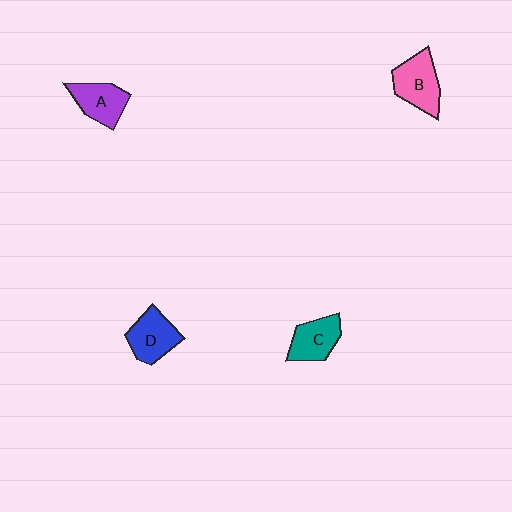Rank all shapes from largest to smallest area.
From largest to smallest: B (pink), D (blue), A (purple), C (teal).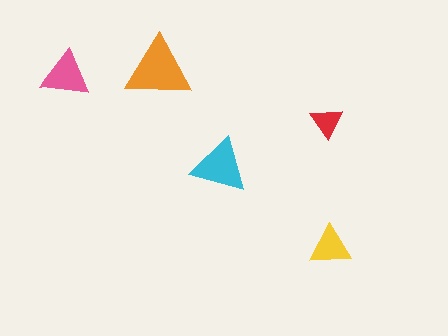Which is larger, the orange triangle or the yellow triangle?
The orange one.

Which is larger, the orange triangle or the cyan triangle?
The orange one.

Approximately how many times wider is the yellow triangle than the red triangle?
About 1.5 times wider.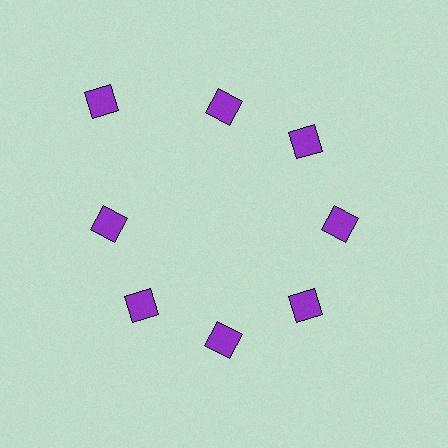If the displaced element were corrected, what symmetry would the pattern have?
It would have 8-fold rotational symmetry — the pattern would map onto itself every 45 degrees.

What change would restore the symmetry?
The symmetry would be restored by moving it inward, back onto the ring so that all 8 diamonds sit at equal angles and equal distance from the center.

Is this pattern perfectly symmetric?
No. The 8 purple diamonds are arranged in a ring, but one element near the 10 o'clock position is pushed outward from the center, breaking the 8-fold rotational symmetry.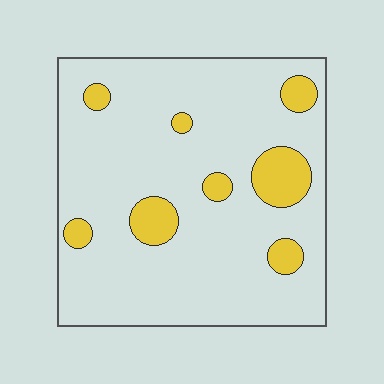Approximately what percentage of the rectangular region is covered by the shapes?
Approximately 15%.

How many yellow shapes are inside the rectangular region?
8.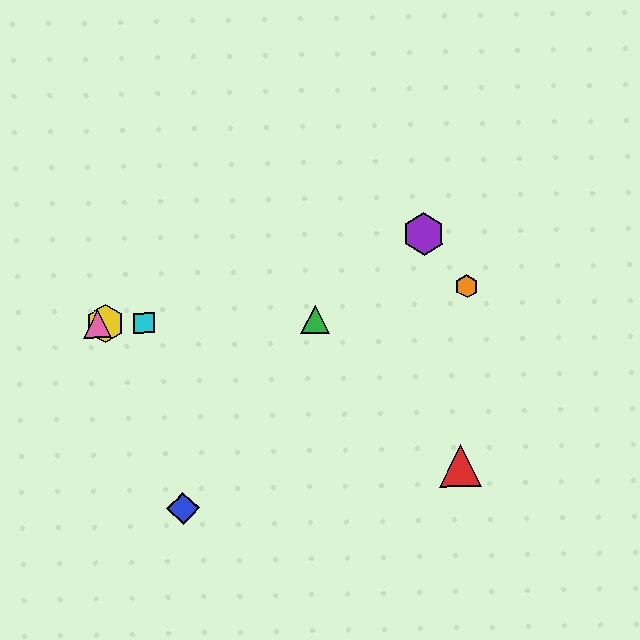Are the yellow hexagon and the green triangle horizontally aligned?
Yes, both are at y≈324.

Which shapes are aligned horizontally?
The green triangle, the yellow hexagon, the cyan square, the pink triangle are aligned horizontally.